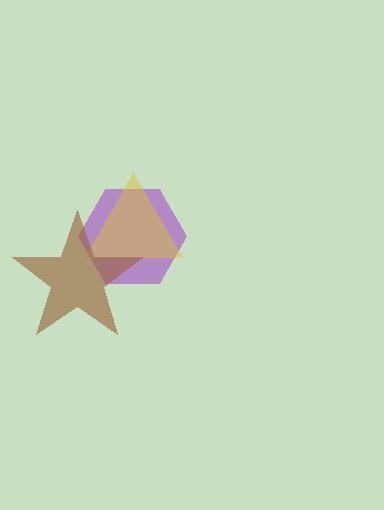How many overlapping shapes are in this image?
There are 3 overlapping shapes in the image.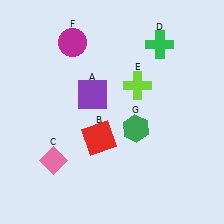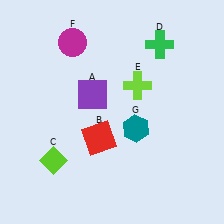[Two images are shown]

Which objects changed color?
C changed from pink to lime. G changed from green to teal.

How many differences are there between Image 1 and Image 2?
There are 2 differences between the two images.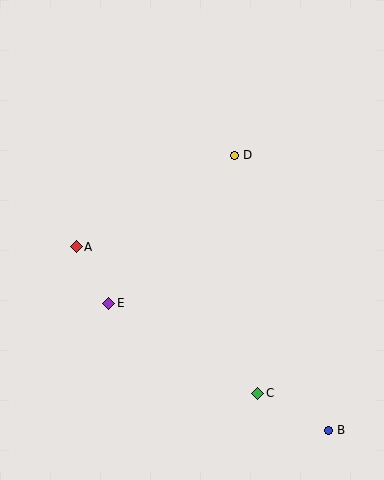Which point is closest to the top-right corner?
Point D is closest to the top-right corner.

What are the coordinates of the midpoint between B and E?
The midpoint between B and E is at (219, 367).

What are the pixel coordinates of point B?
Point B is at (329, 430).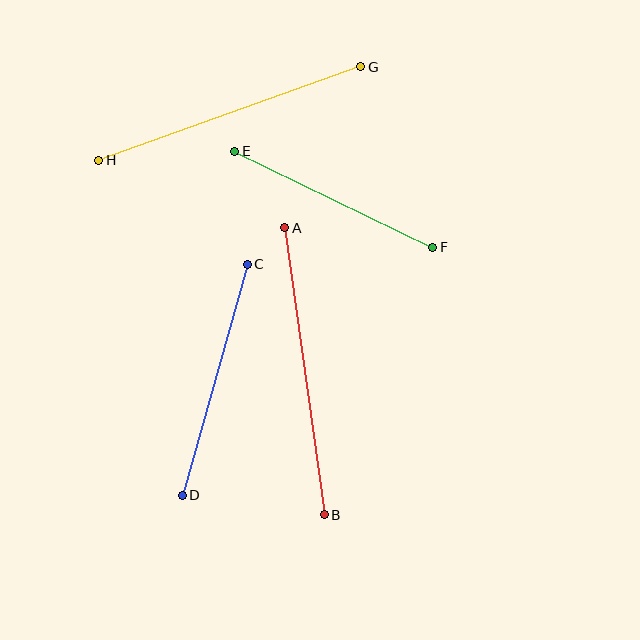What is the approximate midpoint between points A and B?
The midpoint is at approximately (304, 371) pixels.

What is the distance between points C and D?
The distance is approximately 240 pixels.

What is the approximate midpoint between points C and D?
The midpoint is at approximately (215, 380) pixels.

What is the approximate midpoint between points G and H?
The midpoint is at approximately (230, 113) pixels.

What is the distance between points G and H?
The distance is approximately 278 pixels.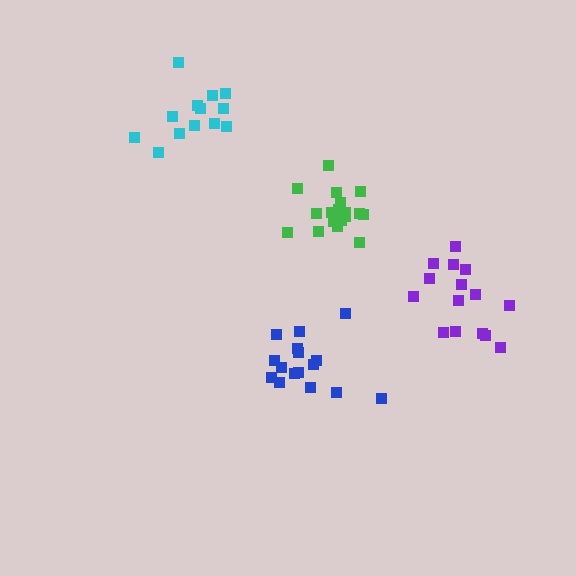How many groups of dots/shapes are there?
There are 4 groups.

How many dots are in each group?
Group 1: 13 dots, Group 2: 15 dots, Group 3: 17 dots, Group 4: 19 dots (64 total).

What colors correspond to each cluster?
The clusters are colored: cyan, purple, blue, green.